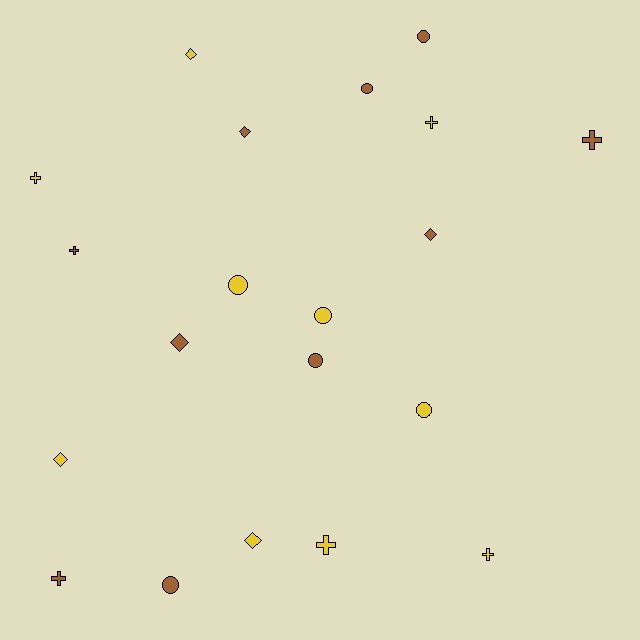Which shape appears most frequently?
Circle, with 7 objects.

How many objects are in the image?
There are 20 objects.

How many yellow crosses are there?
There are 4 yellow crosses.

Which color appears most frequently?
Yellow, with 10 objects.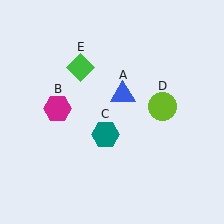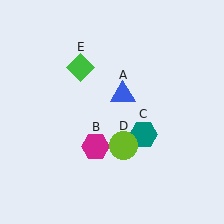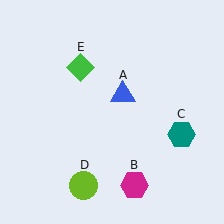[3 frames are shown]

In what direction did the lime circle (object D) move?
The lime circle (object D) moved down and to the left.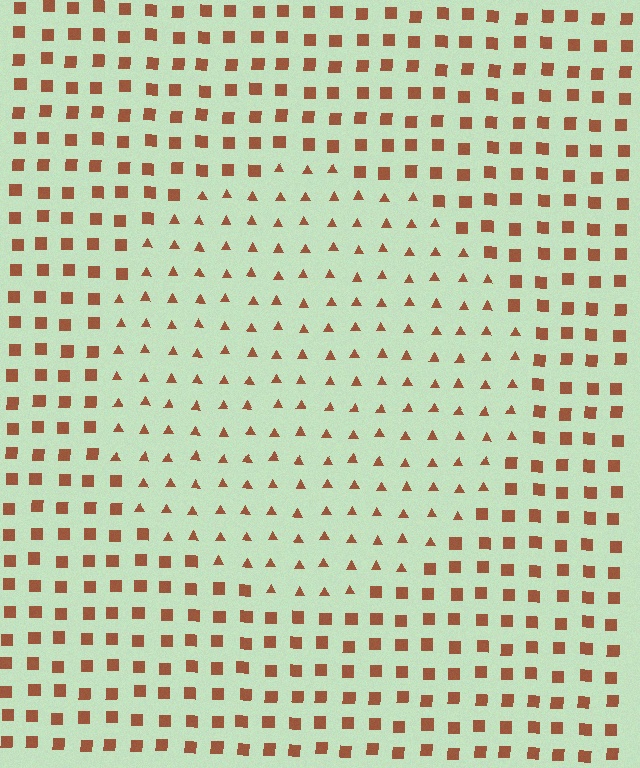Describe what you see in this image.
The image is filled with small brown elements arranged in a uniform grid. A circle-shaped region contains triangles, while the surrounding area contains squares. The boundary is defined purely by the change in element shape.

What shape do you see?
I see a circle.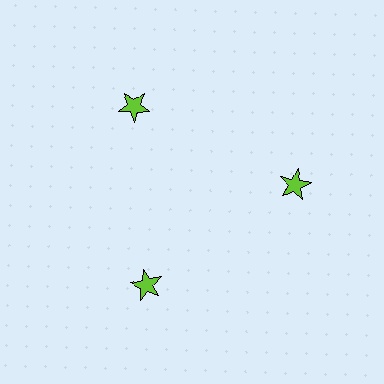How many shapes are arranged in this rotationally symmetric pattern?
There are 3 shapes, arranged in 3 groups of 1.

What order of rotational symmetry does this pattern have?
This pattern has 3-fold rotational symmetry.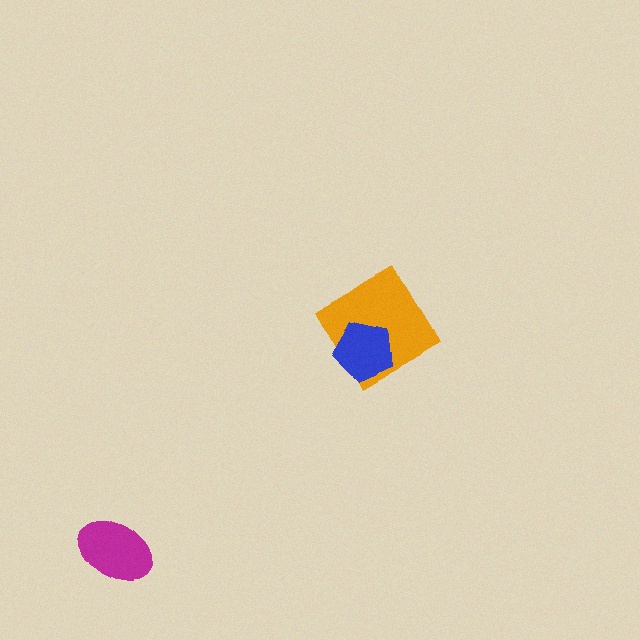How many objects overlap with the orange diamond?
1 object overlaps with the orange diamond.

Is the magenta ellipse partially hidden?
No, no other shape covers it.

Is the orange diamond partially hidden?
Yes, it is partially covered by another shape.